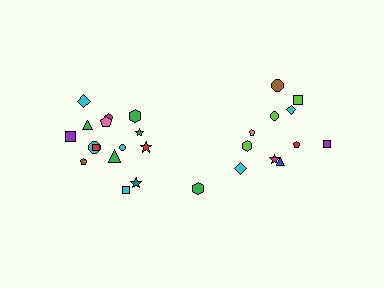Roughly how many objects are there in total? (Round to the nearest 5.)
Roughly 25 objects in total.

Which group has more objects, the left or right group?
The left group.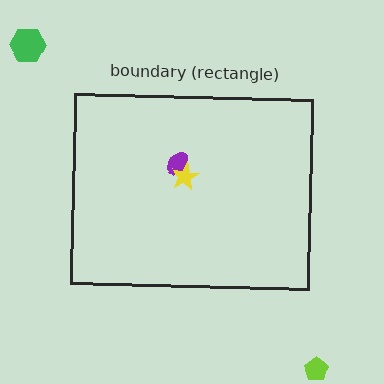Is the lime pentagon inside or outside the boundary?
Outside.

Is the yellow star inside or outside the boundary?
Inside.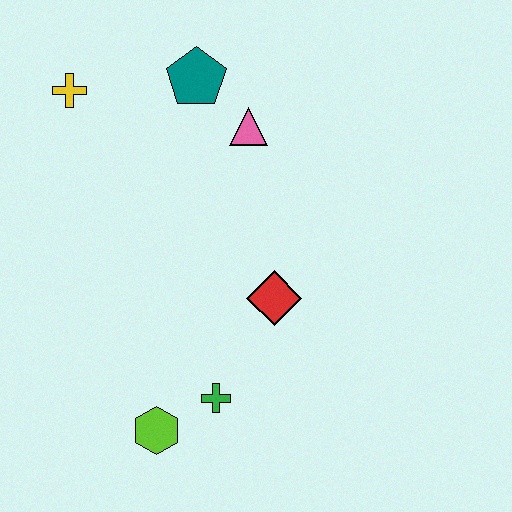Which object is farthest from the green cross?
The yellow cross is farthest from the green cross.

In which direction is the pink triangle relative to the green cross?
The pink triangle is above the green cross.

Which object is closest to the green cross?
The lime hexagon is closest to the green cross.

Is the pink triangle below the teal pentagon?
Yes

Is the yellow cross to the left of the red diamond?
Yes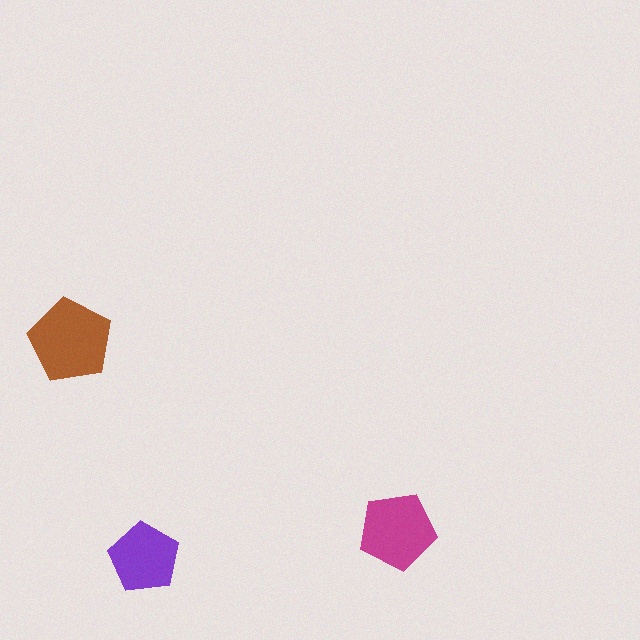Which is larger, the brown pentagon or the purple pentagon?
The brown one.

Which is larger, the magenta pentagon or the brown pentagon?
The brown one.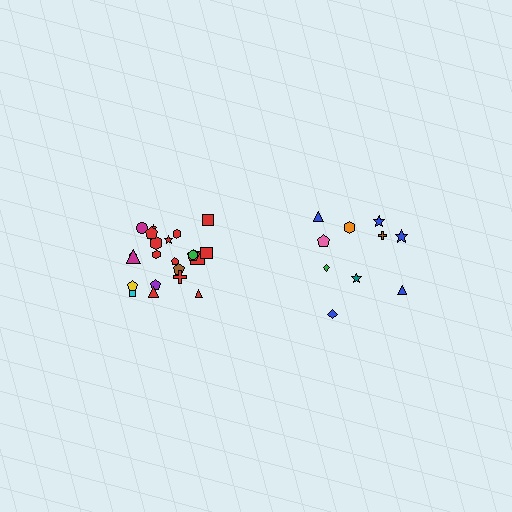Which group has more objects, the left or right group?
The left group.